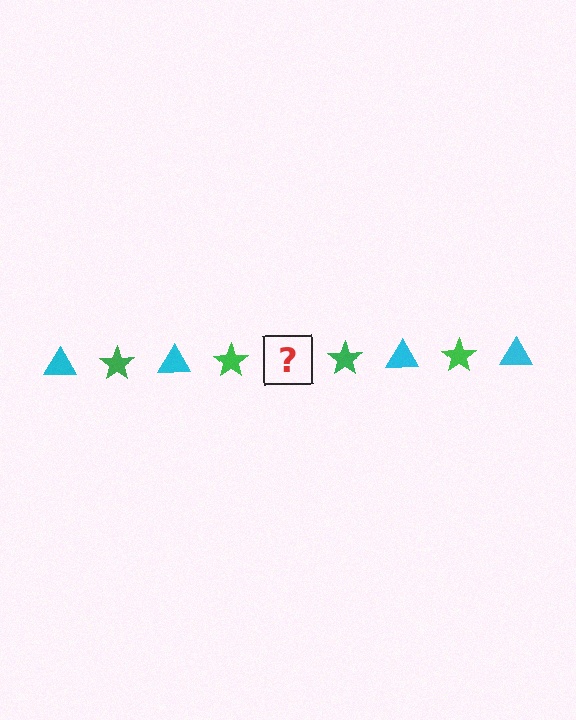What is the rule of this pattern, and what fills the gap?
The rule is that the pattern alternates between cyan triangle and green star. The gap should be filled with a cyan triangle.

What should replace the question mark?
The question mark should be replaced with a cyan triangle.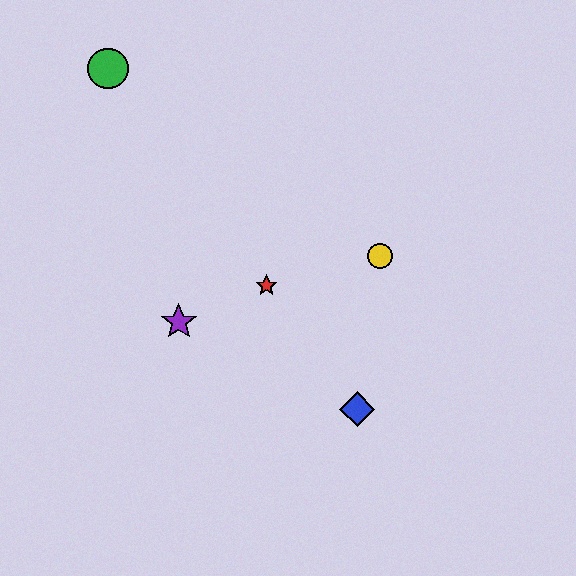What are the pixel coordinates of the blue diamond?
The blue diamond is at (357, 409).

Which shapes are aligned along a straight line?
The red star, the blue diamond, the green circle are aligned along a straight line.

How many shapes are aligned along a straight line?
3 shapes (the red star, the blue diamond, the green circle) are aligned along a straight line.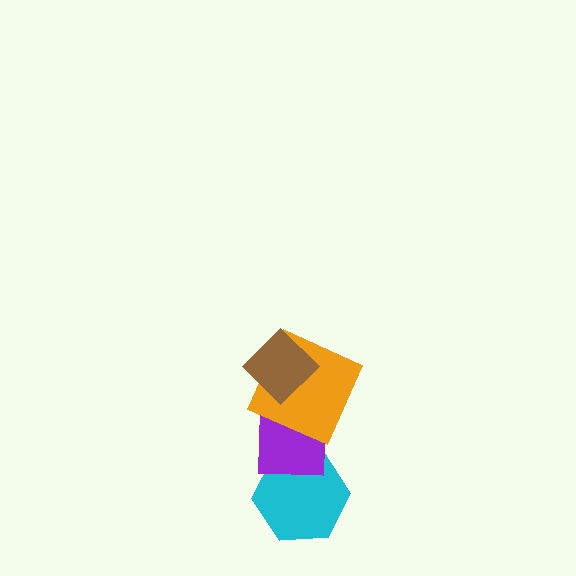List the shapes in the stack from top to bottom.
From top to bottom: the brown diamond, the orange square, the purple square, the cyan hexagon.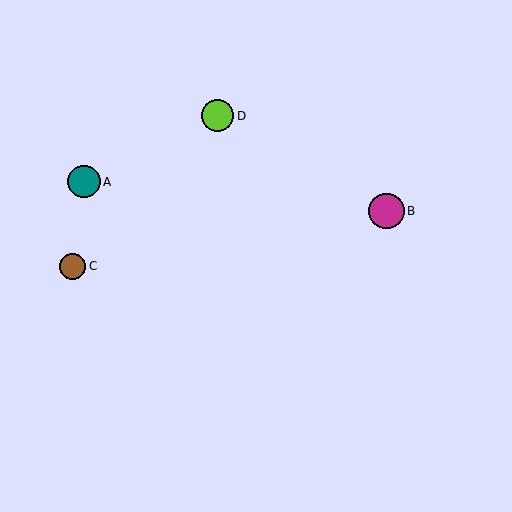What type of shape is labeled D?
Shape D is a lime circle.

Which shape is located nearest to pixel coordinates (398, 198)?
The magenta circle (labeled B) at (387, 211) is nearest to that location.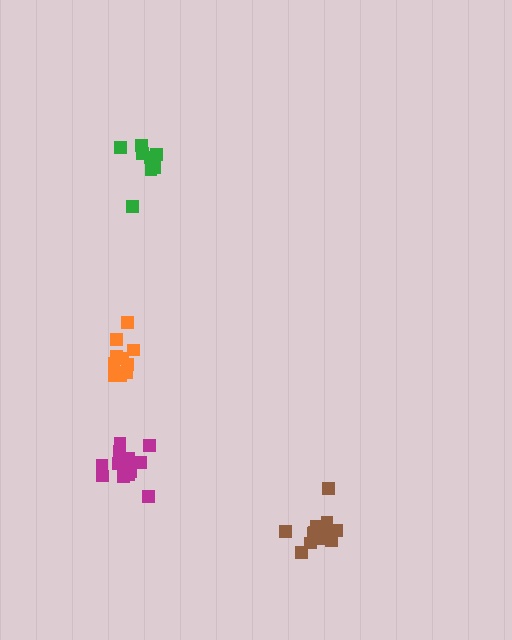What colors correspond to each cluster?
The clusters are colored: green, brown, magenta, orange.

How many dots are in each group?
Group 1: 9 dots, Group 2: 15 dots, Group 3: 15 dots, Group 4: 11 dots (50 total).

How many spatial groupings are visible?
There are 4 spatial groupings.